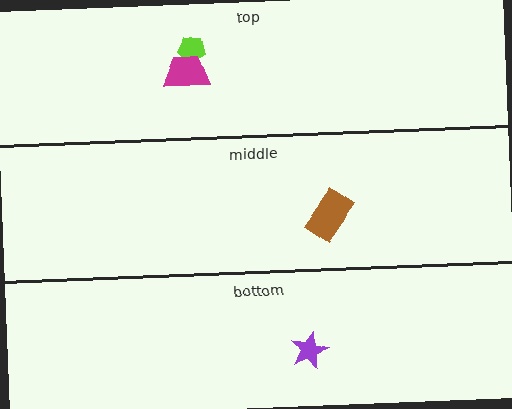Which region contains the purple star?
The bottom region.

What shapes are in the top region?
The lime pentagon, the magenta trapezoid.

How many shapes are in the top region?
2.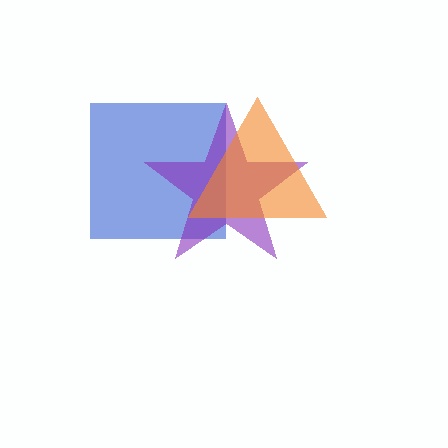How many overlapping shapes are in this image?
There are 3 overlapping shapes in the image.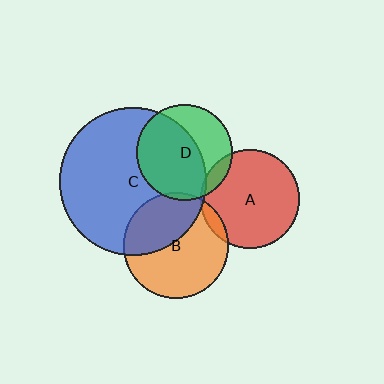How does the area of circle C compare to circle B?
Approximately 2.0 times.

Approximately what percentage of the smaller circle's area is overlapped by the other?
Approximately 5%.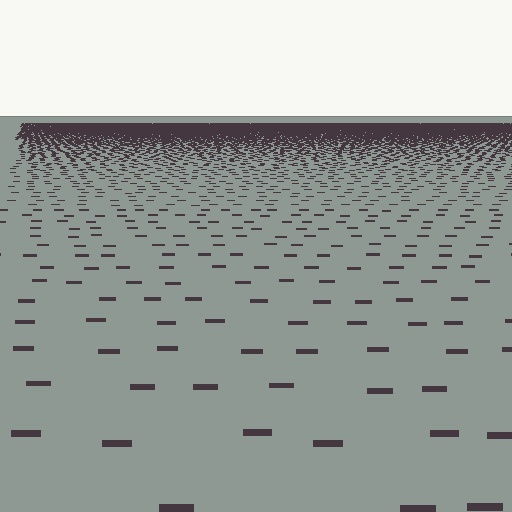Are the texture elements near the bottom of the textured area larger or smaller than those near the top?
Larger. Near the bottom, elements are closer to the viewer and appear at a bigger on-screen size.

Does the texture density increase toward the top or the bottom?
Density increases toward the top.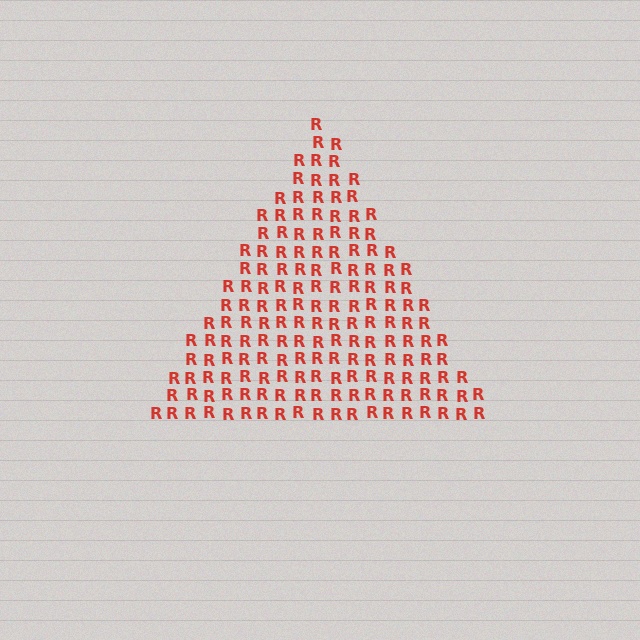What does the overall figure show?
The overall figure shows a triangle.